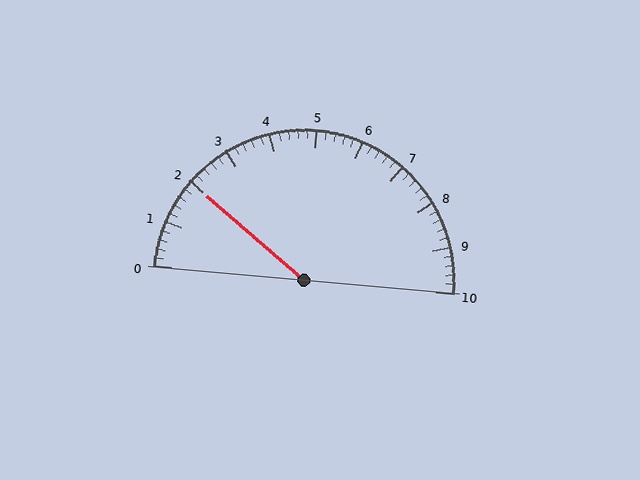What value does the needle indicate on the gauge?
The needle indicates approximately 2.0.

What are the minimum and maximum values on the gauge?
The gauge ranges from 0 to 10.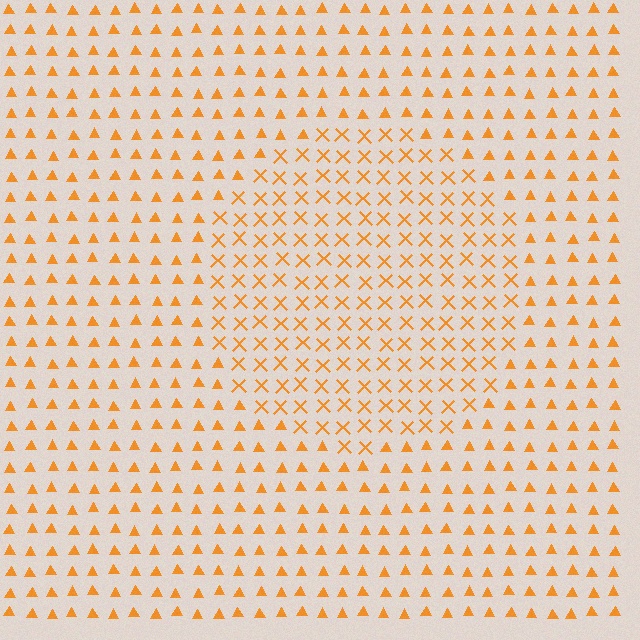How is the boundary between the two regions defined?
The boundary is defined by a change in element shape: X marks inside vs. triangles outside. All elements share the same color and spacing.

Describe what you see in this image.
The image is filled with small orange elements arranged in a uniform grid. A circle-shaped region contains X marks, while the surrounding area contains triangles. The boundary is defined purely by the change in element shape.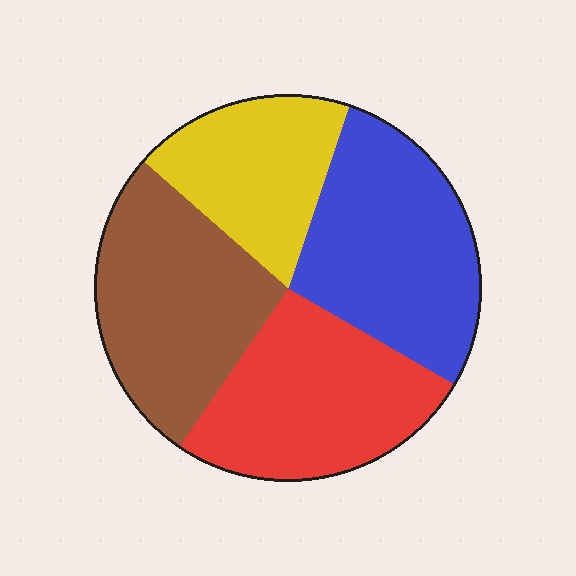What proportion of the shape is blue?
Blue takes up between a sixth and a third of the shape.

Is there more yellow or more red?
Red.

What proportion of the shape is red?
Red covers roughly 25% of the shape.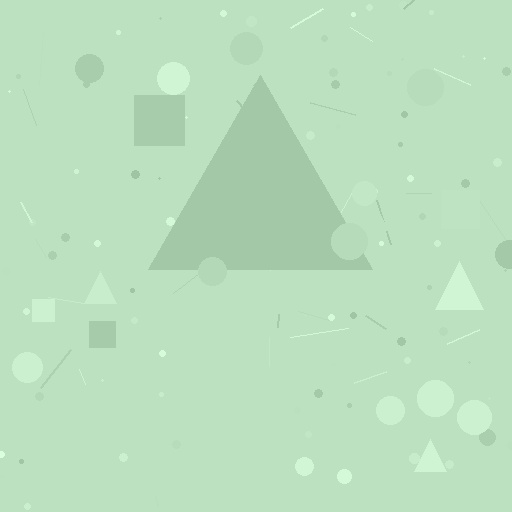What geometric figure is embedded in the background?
A triangle is embedded in the background.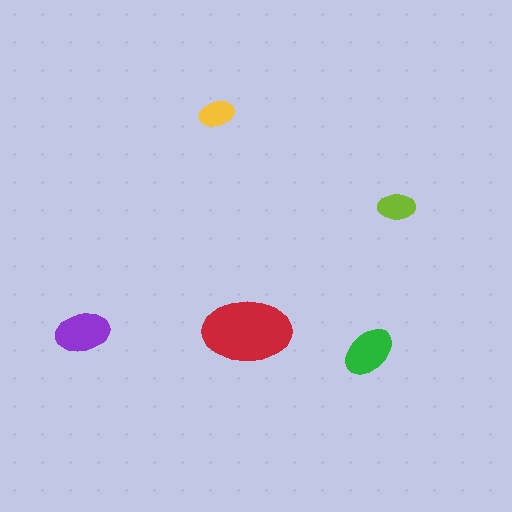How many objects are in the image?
There are 5 objects in the image.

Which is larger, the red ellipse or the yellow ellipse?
The red one.